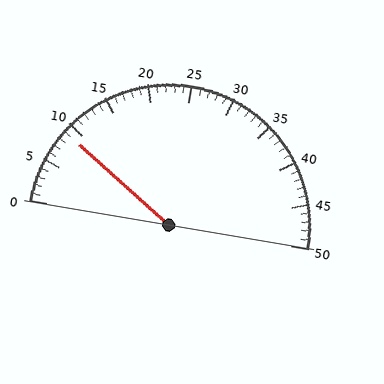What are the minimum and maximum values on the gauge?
The gauge ranges from 0 to 50.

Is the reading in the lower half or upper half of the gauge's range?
The reading is in the lower half of the range (0 to 50).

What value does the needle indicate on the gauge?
The needle indicates approximately 9.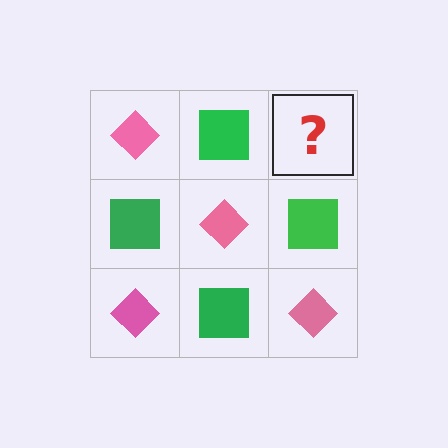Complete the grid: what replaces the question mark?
The question mark should be replaced with a pink diamond.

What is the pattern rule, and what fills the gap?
The rule is that it alternates pink diamond and green square in a checkerboard pattern. The gap should be filled with a pink diamond.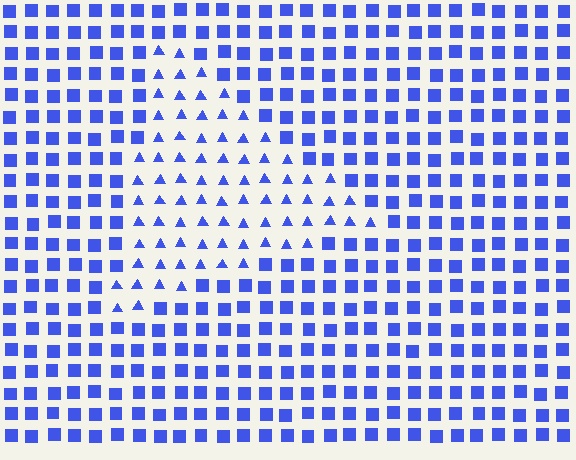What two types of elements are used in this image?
The image uses triangles inside the triangle region and squares outside it.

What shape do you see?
I see a triangle.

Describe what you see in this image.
The image is filled with small blue elements arranged in a uniform grid. A triangle-shaped region contains triangles, while the surrounding area contains squares. The boundary is defined purely by the change in element shape.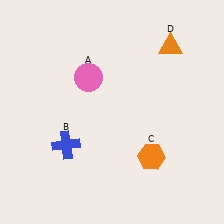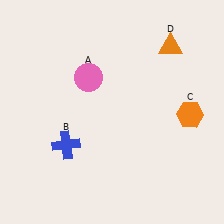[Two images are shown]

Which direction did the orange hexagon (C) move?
The orange hexagon (C) moved up.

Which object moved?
The orange hexagon (C) moved up.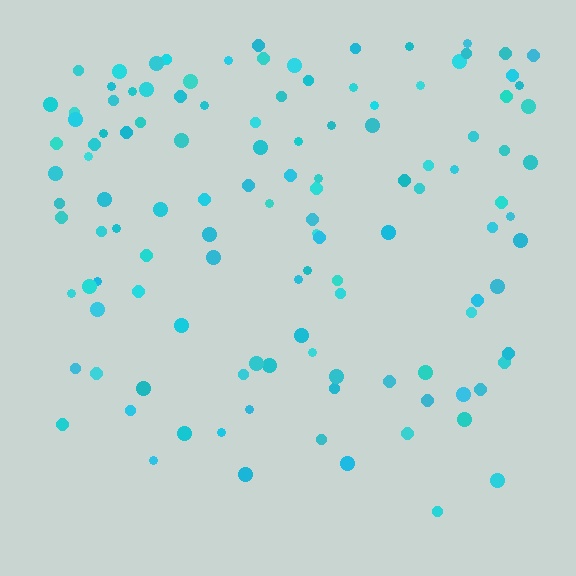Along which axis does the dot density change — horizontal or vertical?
Vertical.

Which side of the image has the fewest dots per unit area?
The bottom.